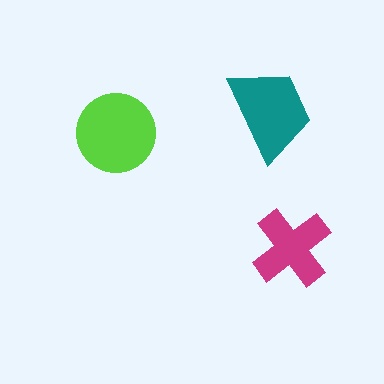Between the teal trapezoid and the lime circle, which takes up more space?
The lime circle.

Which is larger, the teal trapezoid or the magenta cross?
The teal trapezoid.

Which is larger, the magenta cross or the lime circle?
The lime circle.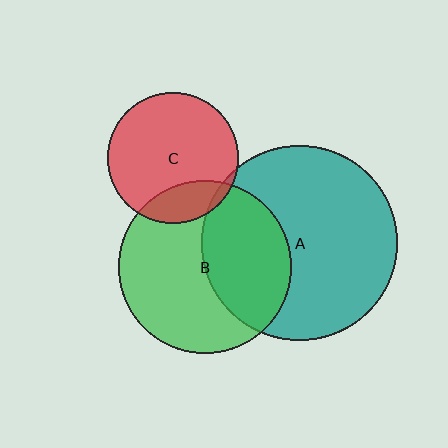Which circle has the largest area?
Circle A (teal).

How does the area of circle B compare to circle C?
Approximately 1.8 times.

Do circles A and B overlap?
Yes.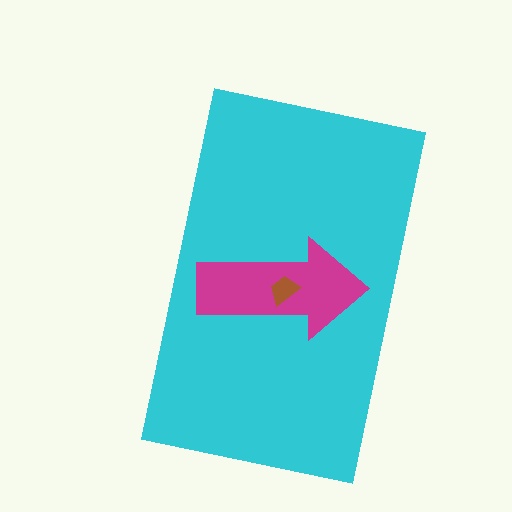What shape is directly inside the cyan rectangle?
The magenta arrow.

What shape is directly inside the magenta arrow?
The brown trapezoid.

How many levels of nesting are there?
3.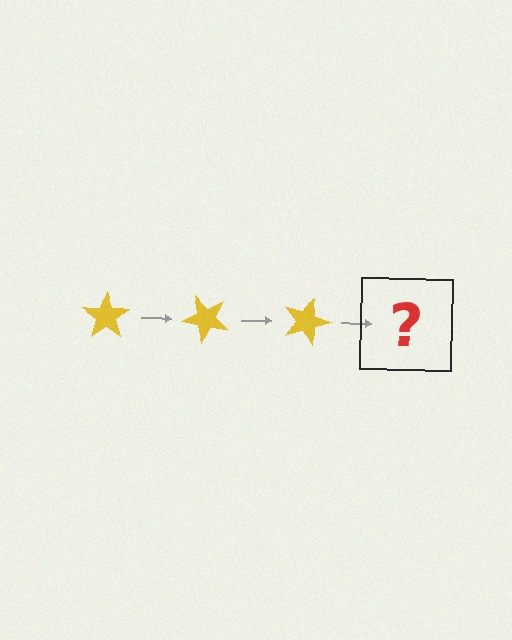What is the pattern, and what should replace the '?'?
The pattern is that the star rotates 45 degrees each step. The '?' should be a yellow star rotated 135 degrees.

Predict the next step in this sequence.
The next step is a yellow star rotated 135 degrees.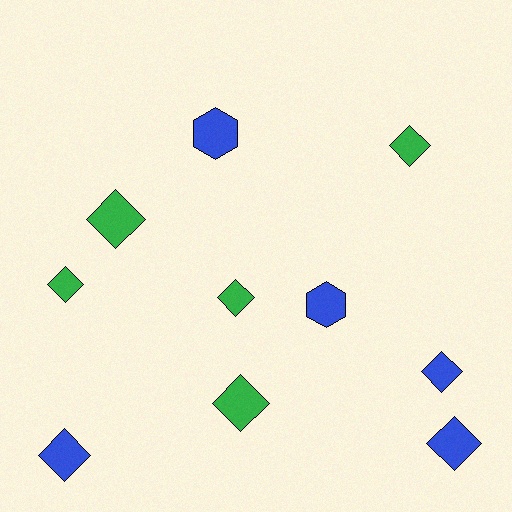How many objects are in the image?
There are 10 objects.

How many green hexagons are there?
There are no green hexagons.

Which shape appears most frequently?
Diamond, with 8 objects.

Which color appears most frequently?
Green, with 5 objects.